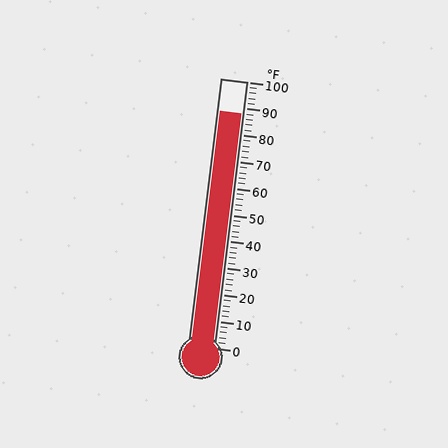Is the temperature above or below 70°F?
The temperature is above 70°F.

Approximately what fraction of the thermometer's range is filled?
The thermometer is filled to approximately 90% of its range.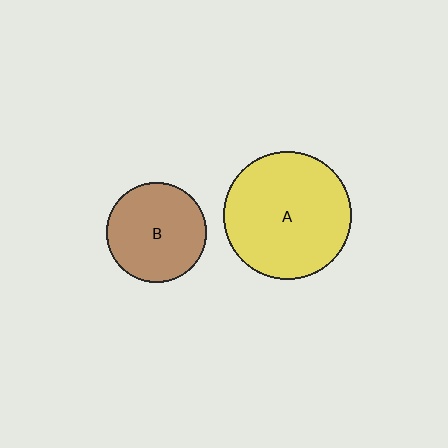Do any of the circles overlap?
No, none of the circles overlap.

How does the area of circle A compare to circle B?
Approximately 1.6 times.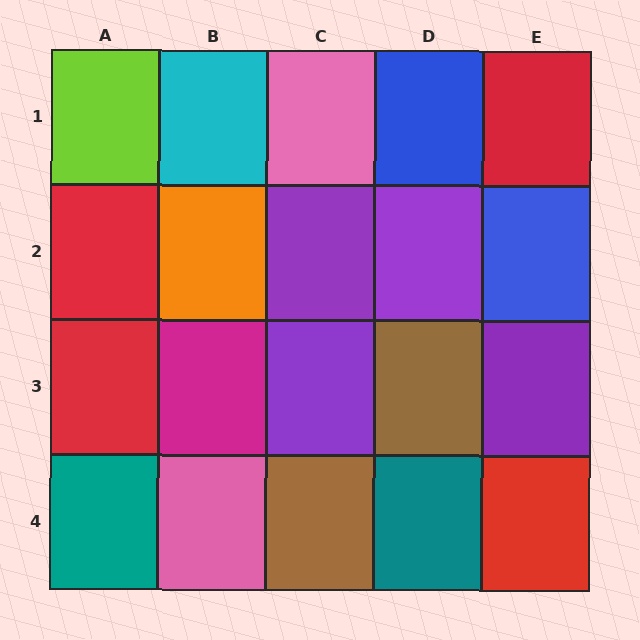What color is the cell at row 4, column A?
Teal.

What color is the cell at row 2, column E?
Blue.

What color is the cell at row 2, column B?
Orange.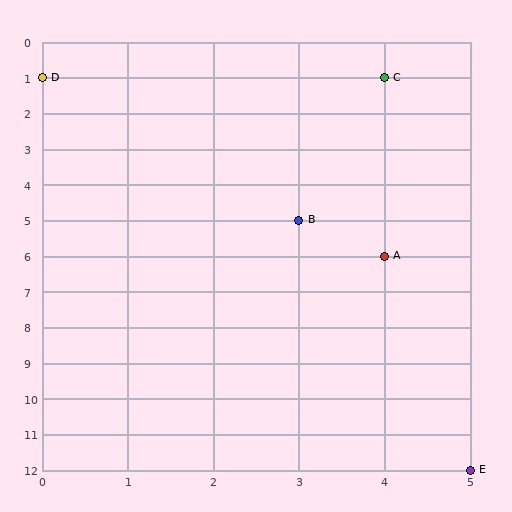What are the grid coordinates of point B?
Point B is at grid coordinates (3, 5).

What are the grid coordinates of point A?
Point A is at grid coordinates (4, 6).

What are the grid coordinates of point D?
Point D is at grid coordinates (0, 1).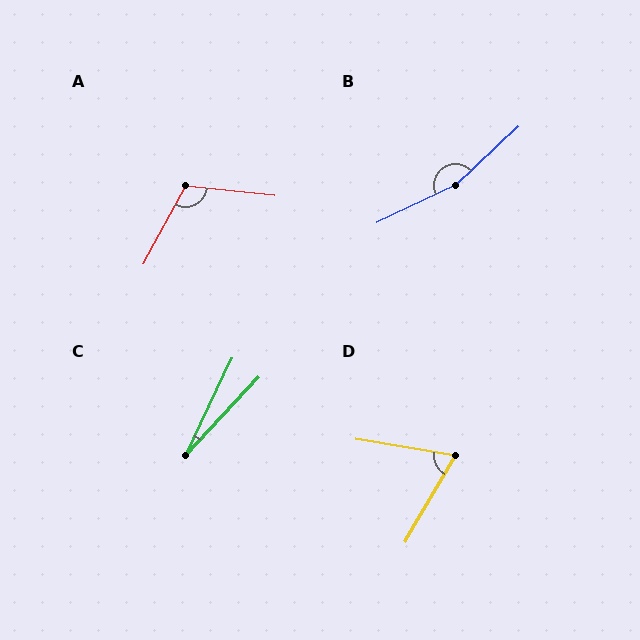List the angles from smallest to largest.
C (17°), D (69°), A (112°), B (162°).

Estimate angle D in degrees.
Approximately 69 degrees.